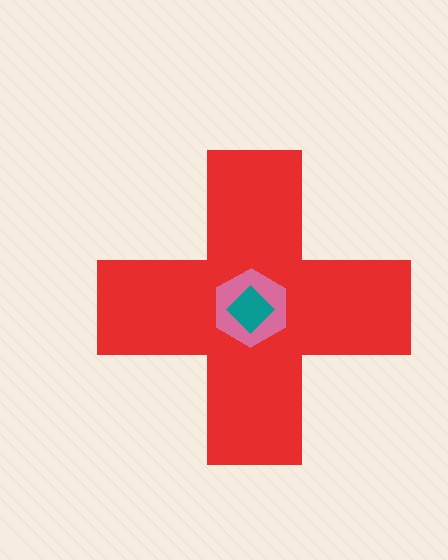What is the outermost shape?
The red cross.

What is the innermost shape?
The teal diamond.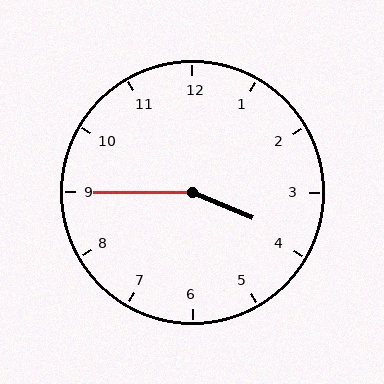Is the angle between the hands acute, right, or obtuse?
It is obtuse.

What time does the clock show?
3:45.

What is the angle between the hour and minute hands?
Approximately 158 degrees.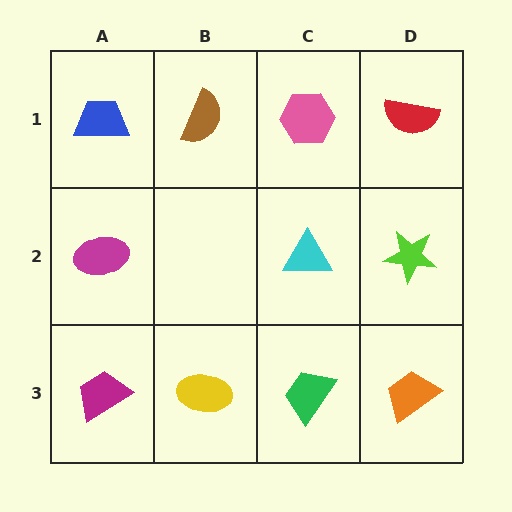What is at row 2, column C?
A cyan triangle.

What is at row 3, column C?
A green trapezoid.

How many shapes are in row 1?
4 shapes.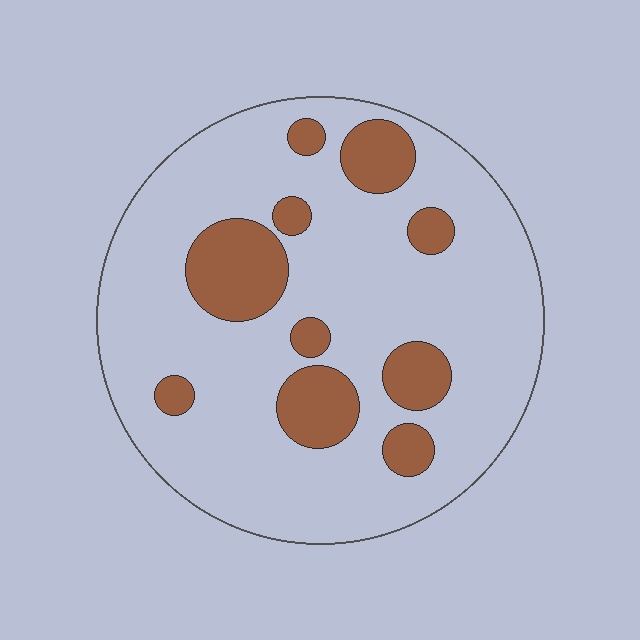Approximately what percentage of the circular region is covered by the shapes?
Approximately 20%.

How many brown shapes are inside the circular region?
10.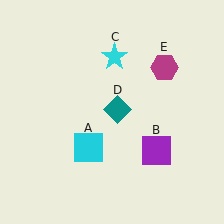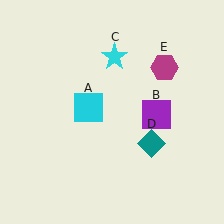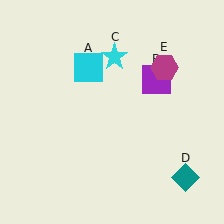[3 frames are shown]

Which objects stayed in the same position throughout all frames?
Cyan star (object C) and magenta hexagon (object E) remained stationary.